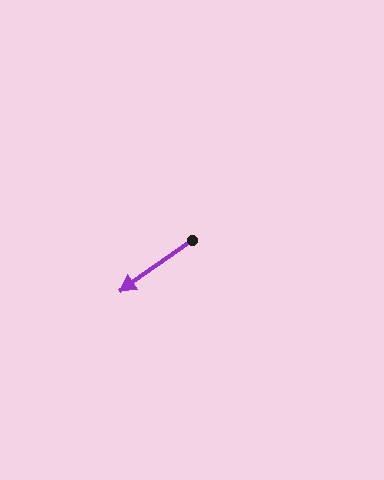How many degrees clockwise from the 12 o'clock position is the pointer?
Approximately 235 degrees.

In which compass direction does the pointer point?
Southwest.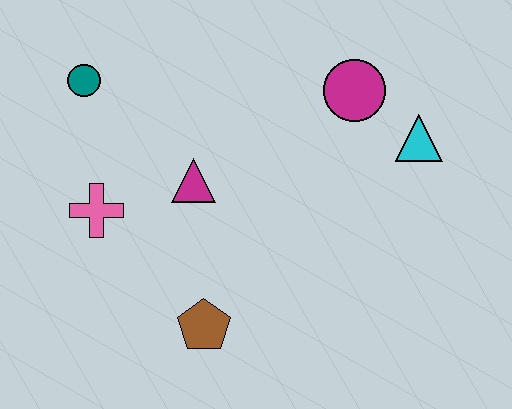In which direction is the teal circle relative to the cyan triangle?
The teal circle is to the left of the cyan triangle.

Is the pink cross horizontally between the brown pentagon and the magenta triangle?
No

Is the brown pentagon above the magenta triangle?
No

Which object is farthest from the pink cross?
The cyan triangle is farthest from the pink cross.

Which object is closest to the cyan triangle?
The magenta circle is closest to the cyan triangle.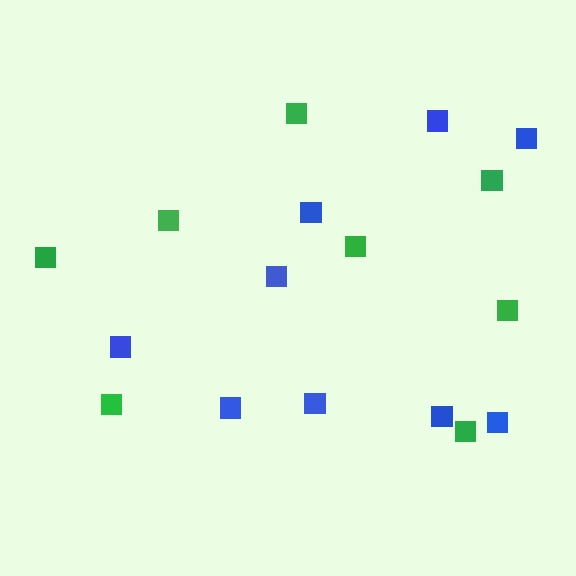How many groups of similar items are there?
There are 2 groups: one group of green squares (8) and one group of blue squares (9).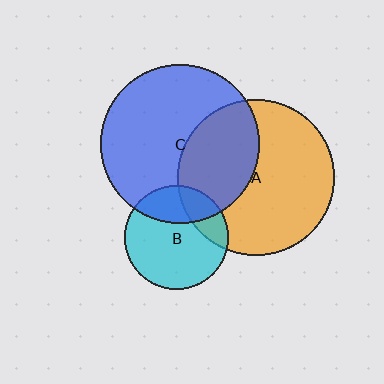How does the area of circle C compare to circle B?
Approximately 2.3 times.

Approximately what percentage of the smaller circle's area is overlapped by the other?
Approximately 25%.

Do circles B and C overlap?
Yes.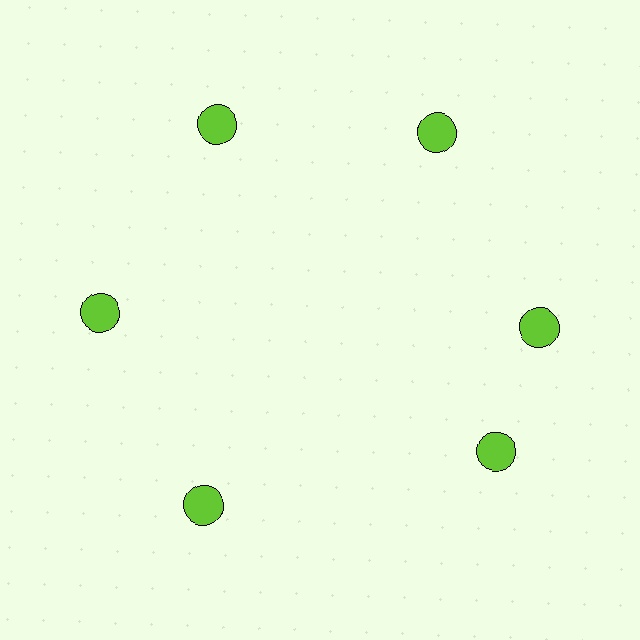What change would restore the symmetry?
The symmetry would be restored by rotating it back into even spacing with its neighbors so that all 6 circles sit at equal angles and equal distance from the center.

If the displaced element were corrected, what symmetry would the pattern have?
It would have 6-fold rotational symmetry — the pattern would map onto itself every 60 degrees.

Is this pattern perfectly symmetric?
No. The 6 lime circles are arranged in a ring, but one element near the 5 o'clock position is rotated out of alignment along the ring, breaking the 6-fold rotational symmetry.